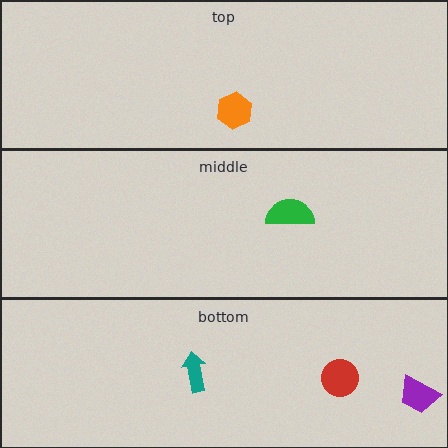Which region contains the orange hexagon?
The top region.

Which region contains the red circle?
The bottom region.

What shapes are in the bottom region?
The purple trapezoid, the red circle, the teal arrow.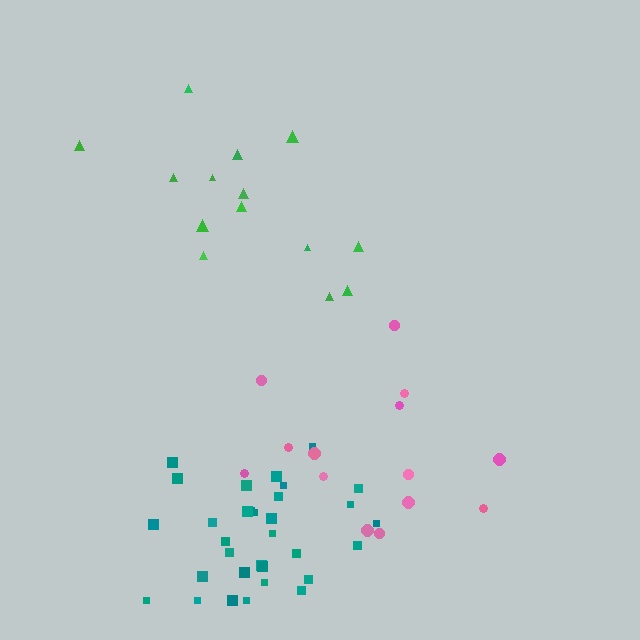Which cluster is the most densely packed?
Teal.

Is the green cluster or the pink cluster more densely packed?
Pink.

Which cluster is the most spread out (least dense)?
Green.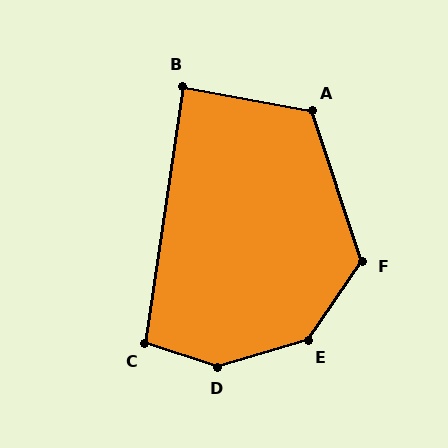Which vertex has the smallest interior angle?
B, at approximately 88 degrees.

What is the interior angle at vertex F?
Approximately 127 degrees (obtuse).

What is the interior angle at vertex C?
Approximately 100 degrees (obtuse).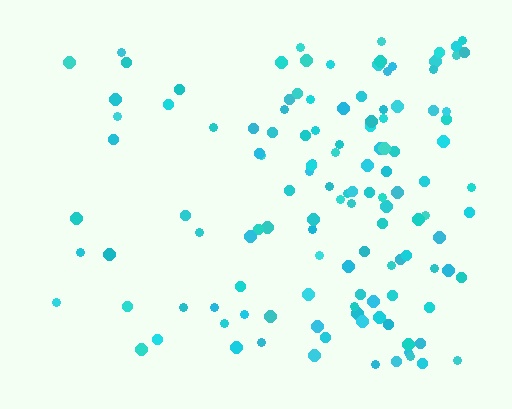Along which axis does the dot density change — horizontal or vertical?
Horizontal.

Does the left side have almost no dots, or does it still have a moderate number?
Still a moderate number, just noticeably fewer than the right.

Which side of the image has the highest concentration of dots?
The right.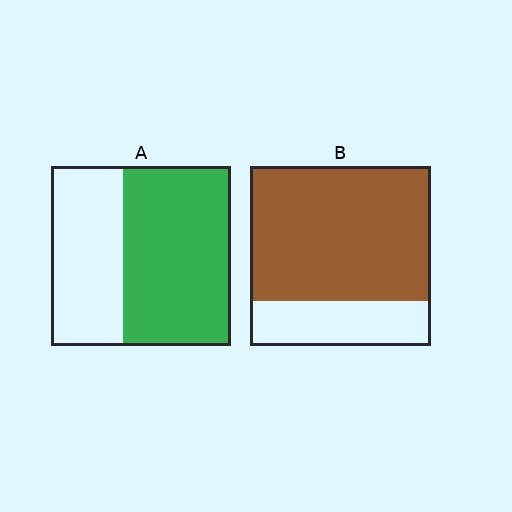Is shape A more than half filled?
Yes.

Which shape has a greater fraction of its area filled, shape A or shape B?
Shape B.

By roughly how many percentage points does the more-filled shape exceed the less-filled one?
By roughly 15 percentage points (B over A).